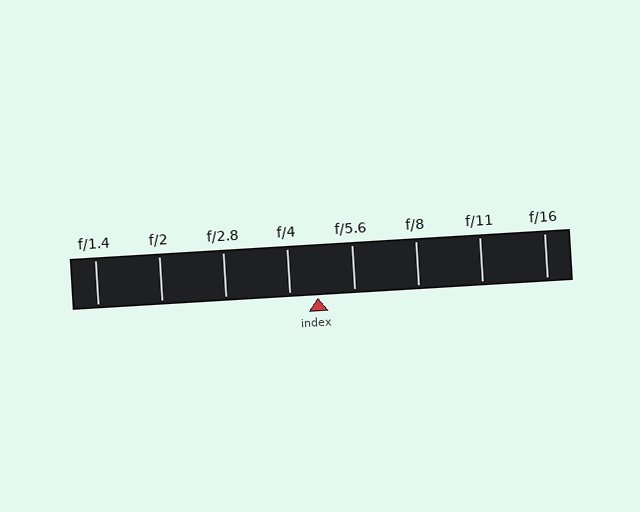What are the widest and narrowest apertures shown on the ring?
The widest aperture shown is f/1.4 and the narrowest is f/16.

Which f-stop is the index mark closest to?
The index mark is closest to f/4.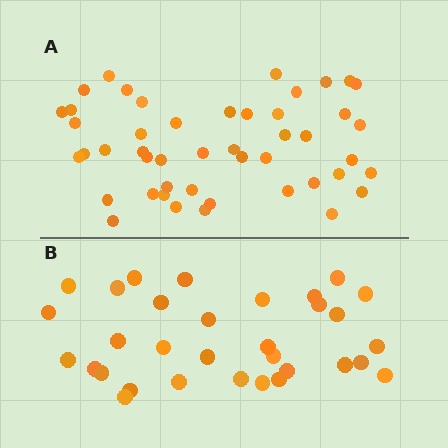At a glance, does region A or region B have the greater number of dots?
Region A (the top region) has more dots.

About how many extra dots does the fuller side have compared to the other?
Region A has approximately 15 more dots than region B.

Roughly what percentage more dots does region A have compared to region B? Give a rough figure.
About 45% more.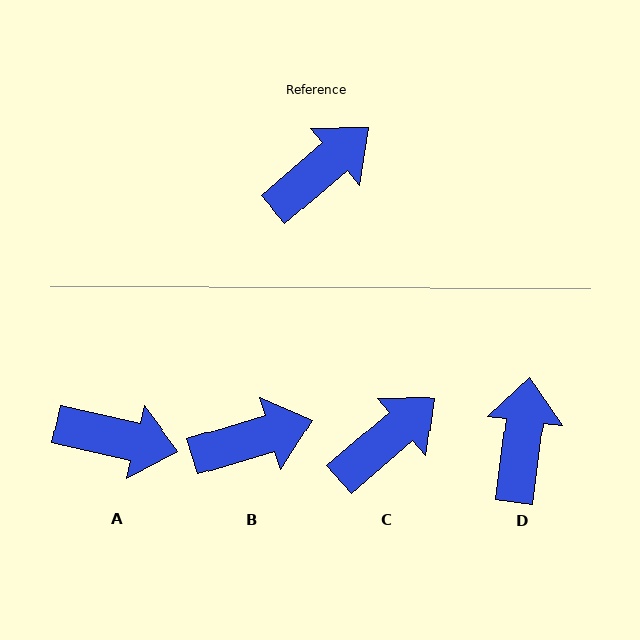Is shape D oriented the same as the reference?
No, it is off by about 43 degrees.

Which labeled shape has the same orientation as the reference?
C.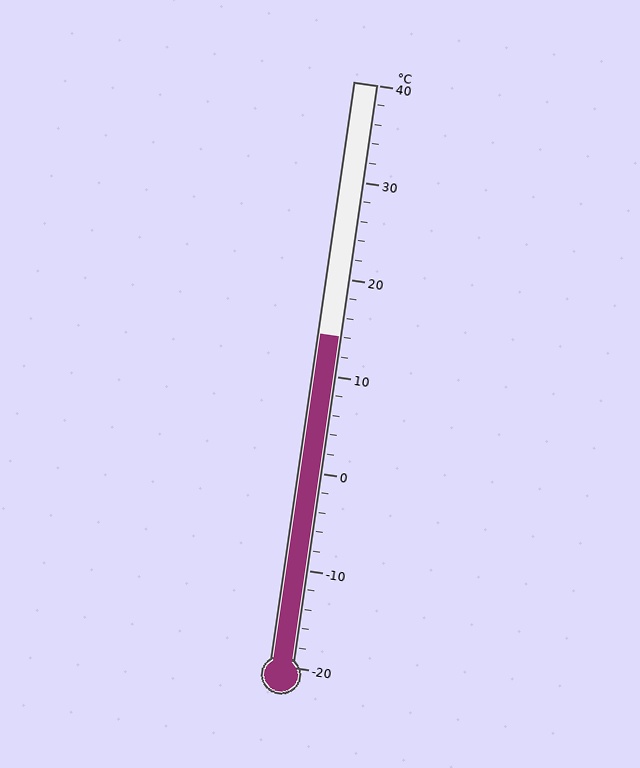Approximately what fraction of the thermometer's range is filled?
The thermometer is filled to approximately 55% of its range.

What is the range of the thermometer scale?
The thermometer scale ranges from -20°C to 40°C.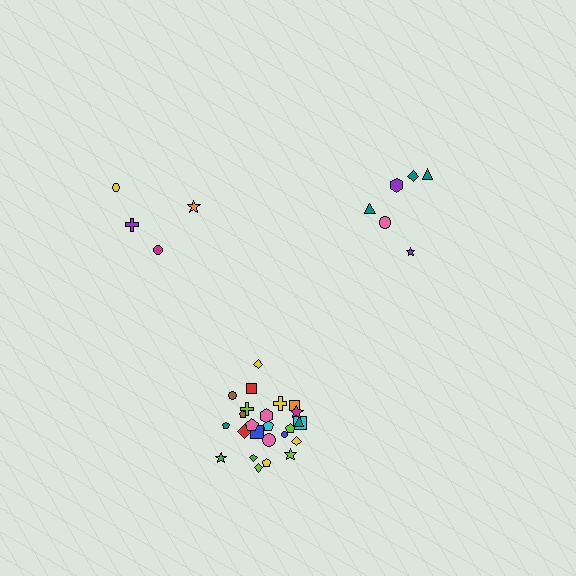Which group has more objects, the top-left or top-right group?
The top-right group.